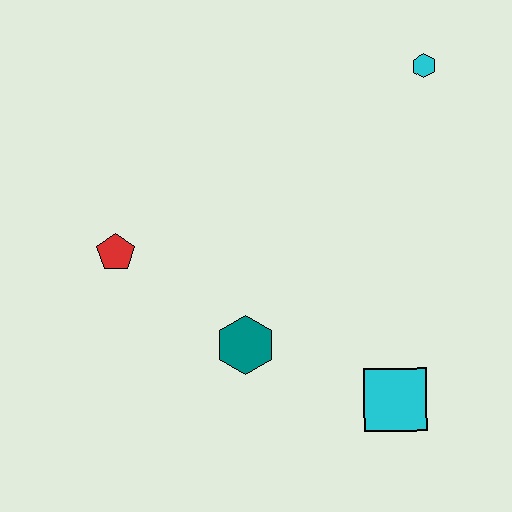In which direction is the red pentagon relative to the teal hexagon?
The red pentagon is to the left of the teal hexagon.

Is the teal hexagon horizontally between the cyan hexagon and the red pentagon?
Yes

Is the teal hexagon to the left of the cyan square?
Yes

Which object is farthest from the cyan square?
The cyan hexagon is farthest from the cyan square.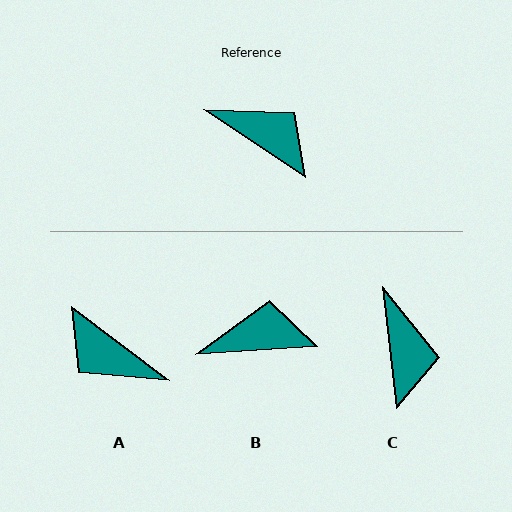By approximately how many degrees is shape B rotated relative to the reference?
Approximately 38 degrees counter-clockwise.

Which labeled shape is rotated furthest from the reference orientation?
A, about 177 degrees away.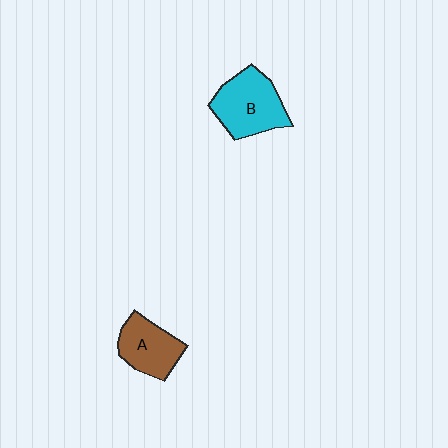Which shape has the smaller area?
Shape A (brown).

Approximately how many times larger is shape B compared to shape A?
Approximately 1.3 times.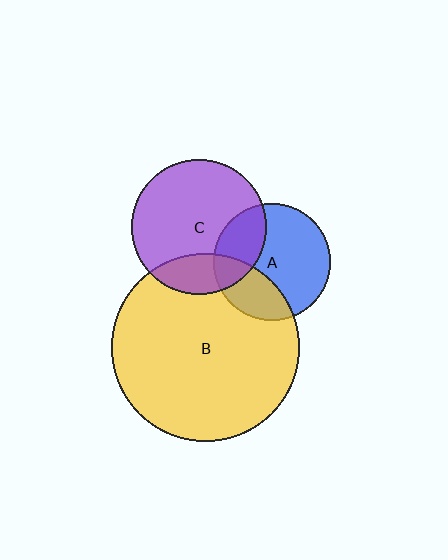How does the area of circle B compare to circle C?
Approximately 2.0 times.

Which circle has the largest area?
Circle B (yellow).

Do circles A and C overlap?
Yes.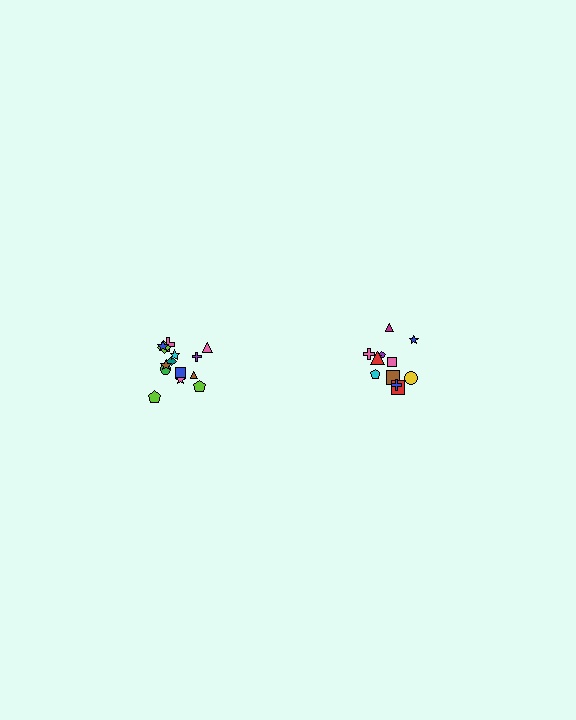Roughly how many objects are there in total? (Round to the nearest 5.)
Roughly 25 objects in total.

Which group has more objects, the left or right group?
The left group.